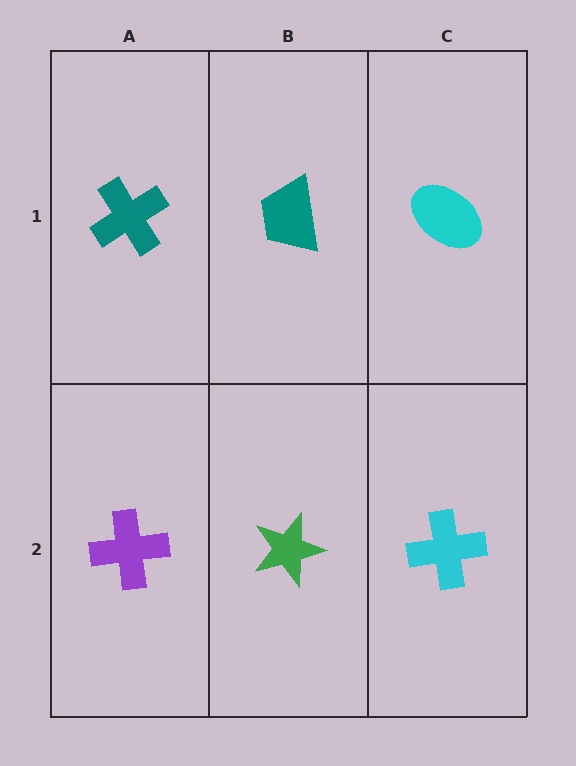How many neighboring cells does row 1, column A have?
2.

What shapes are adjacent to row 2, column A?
A teal cross (row 1, column A), a green star (row 2, column B).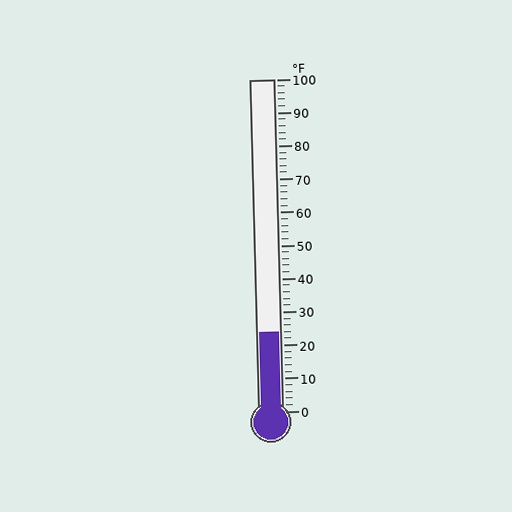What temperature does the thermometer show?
The thermometer shows approximately 24°F.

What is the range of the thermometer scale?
The thermometer scale ranges from 0°F to 100°F.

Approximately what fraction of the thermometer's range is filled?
The thermometer is filled to approximately 25% of its range.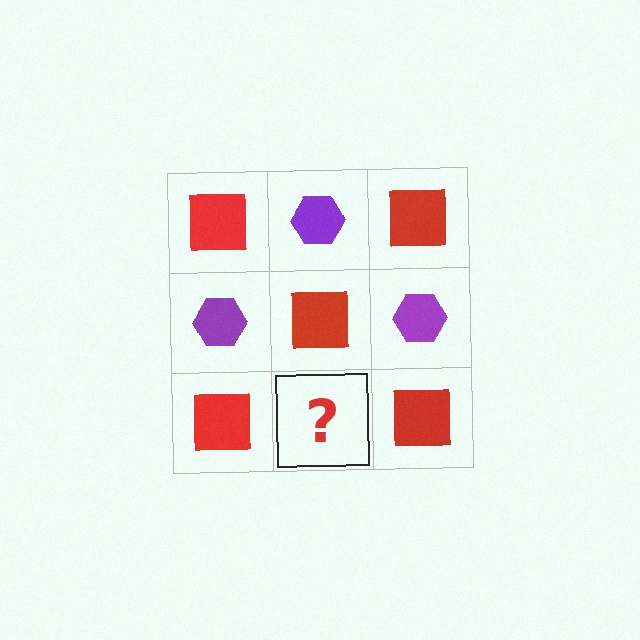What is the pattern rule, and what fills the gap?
The rule is that it alternates red square and purple hexagon in a checkerboard pattern. The gap should be filled with a purple hexagon.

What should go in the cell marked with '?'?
The missing cell should contain a purple hexagon.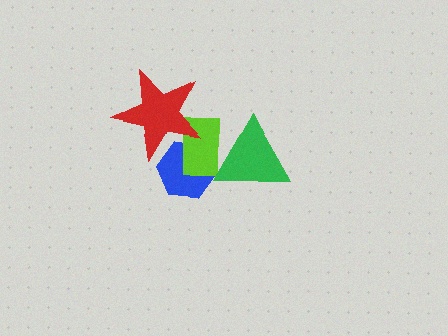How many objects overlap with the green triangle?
1 object overlaps with the green triangle.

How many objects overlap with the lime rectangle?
3 objects overlap with the lime rectangle.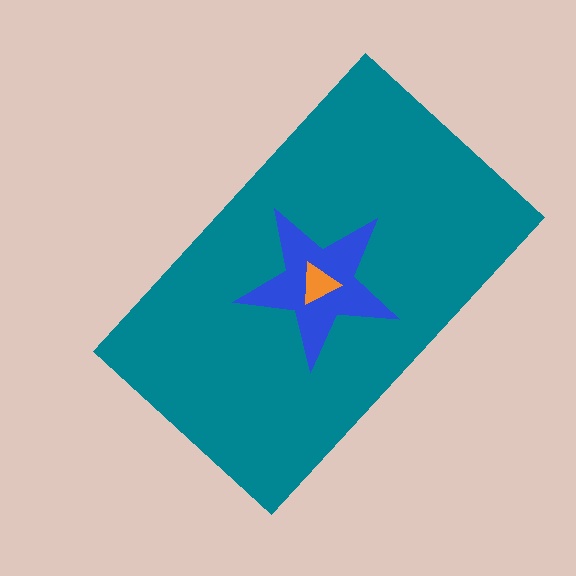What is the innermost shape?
The orange triangle.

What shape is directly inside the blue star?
The orange triangle.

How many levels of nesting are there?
3.